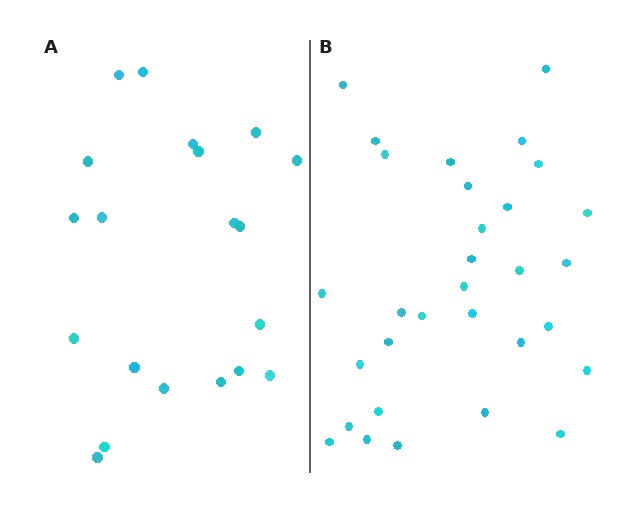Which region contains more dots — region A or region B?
Region B (the right region) has more dots.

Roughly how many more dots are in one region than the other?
Region B has roughly 12 or so more dots than region A.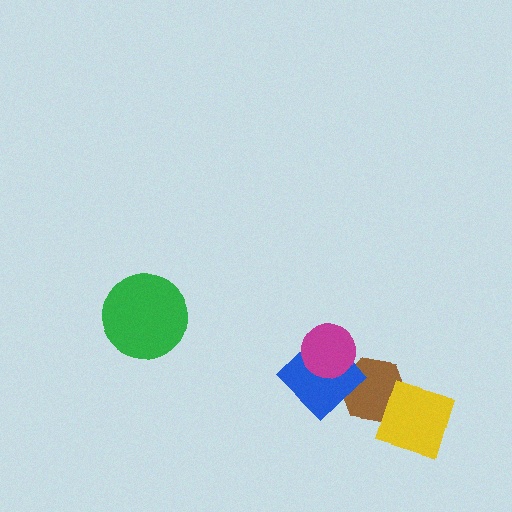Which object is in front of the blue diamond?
The magenta circle is in front of the blue diamond.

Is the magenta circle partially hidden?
No, no other shape covers it.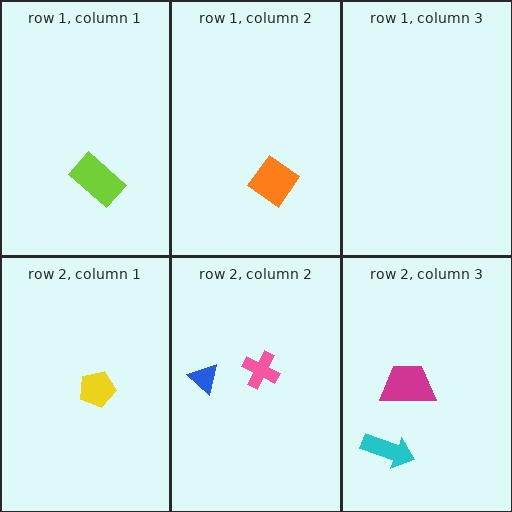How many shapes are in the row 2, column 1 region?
1.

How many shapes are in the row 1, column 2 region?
1.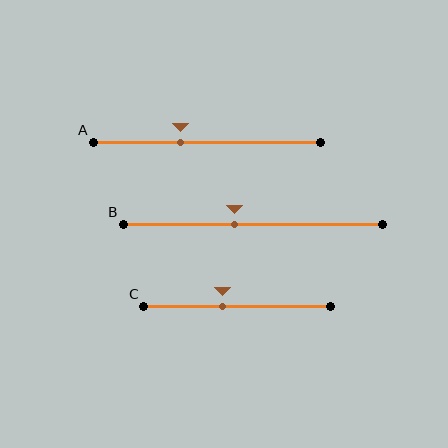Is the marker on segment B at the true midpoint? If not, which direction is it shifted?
No, the marker on segment B is shifted to the left by about 7% of the segment length.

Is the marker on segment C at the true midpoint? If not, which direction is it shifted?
No, the marker on segment C is shifted to the left by about 8% of the segment length.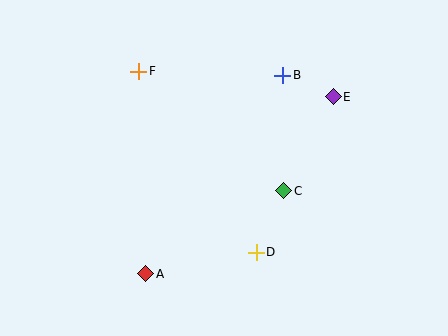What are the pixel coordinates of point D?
Point D is at (256, 252).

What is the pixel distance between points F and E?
The distance between F and E is 196 pixels.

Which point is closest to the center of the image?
Point C at (284, 191) is closest to the center.